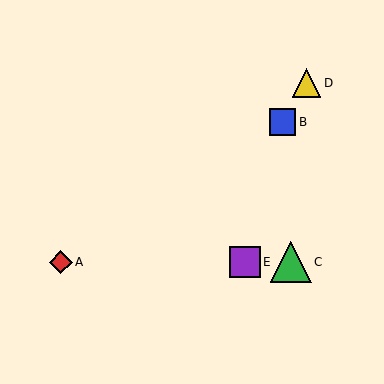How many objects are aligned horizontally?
3 objects (A, C, E) are aligned horizontally.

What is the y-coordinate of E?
Object E is at y≈262.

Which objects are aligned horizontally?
Objects A, C, E are aligned horizontally.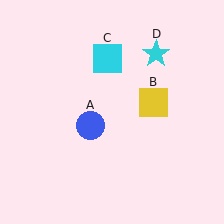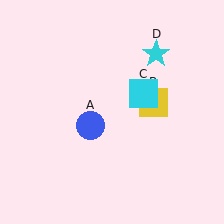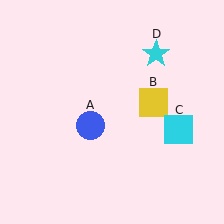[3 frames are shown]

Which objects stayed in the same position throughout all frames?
Blue circle (object A) and yellow square (object B) and cyan star (object D) remained stationary.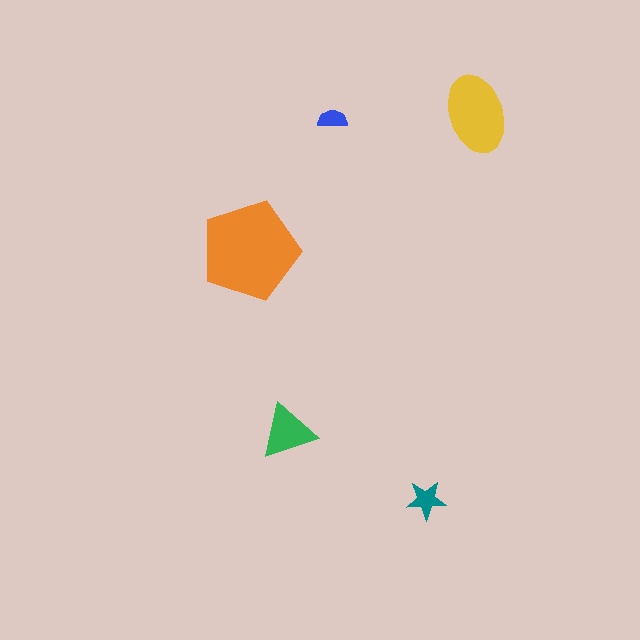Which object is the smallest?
The blue semicircle.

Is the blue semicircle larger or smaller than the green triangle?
Smaller.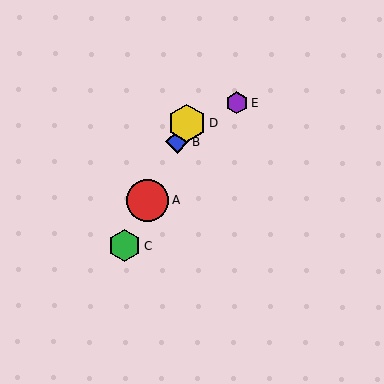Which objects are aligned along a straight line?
Objects A, B, C, D are aligned along a straight line.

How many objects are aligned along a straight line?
4 objects (A, B, C, D) are aligned along a straight line.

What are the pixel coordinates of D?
Object D is at (187, 123).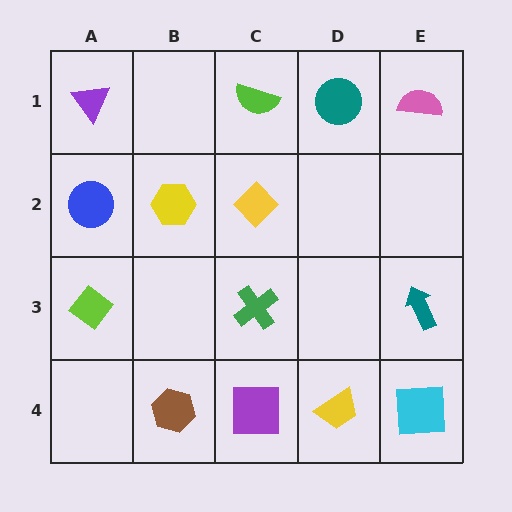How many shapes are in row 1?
4 shapes.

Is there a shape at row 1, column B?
No, that cell is empty.